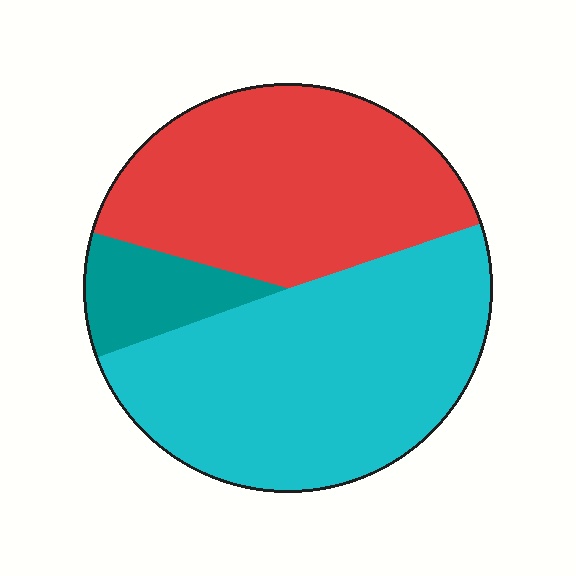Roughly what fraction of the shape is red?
Red takes up about two fifths (2/5) of the shape.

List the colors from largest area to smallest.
From largest to smallest: cyan, red, teal.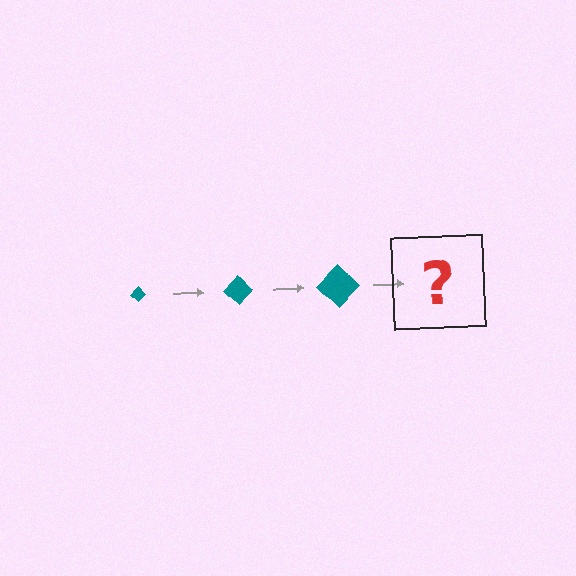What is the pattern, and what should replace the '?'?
The pattern is that the diamond gets progressively larger each step. The '?' should be a teal diamond, larger than the previous one.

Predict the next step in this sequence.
The next step is a teal diamond, larger than the previous one.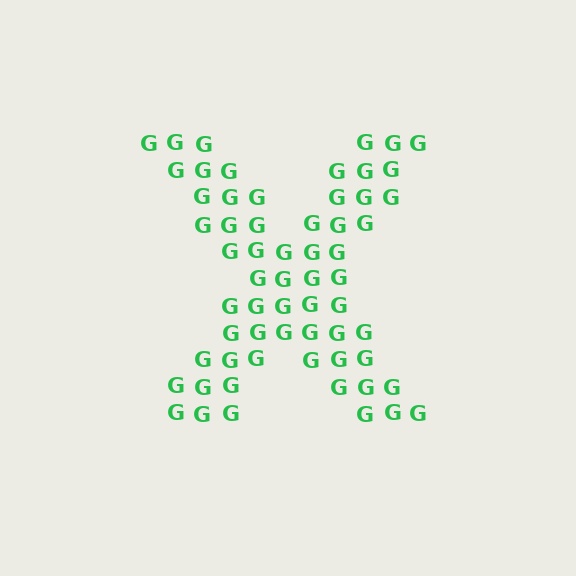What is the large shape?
The large shape is the letter X.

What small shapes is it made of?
It is made of small letter G's.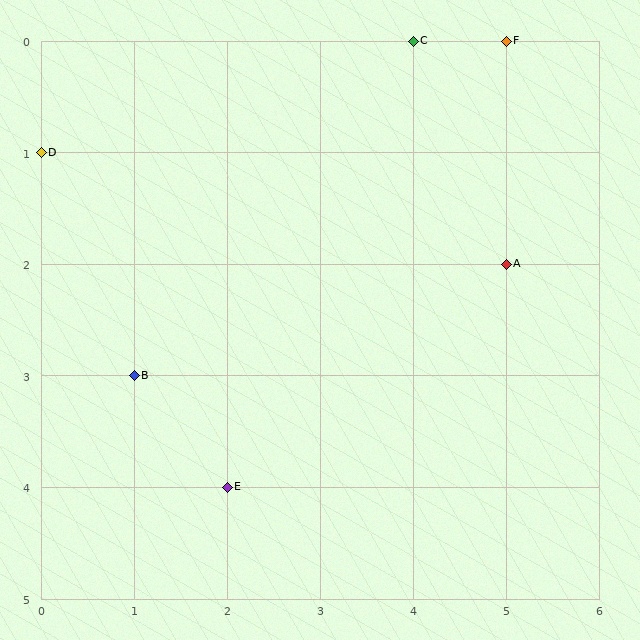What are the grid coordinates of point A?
Point A is at grid coordinates (5, 2).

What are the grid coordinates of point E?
Point E is at grid coordinates (2, 4).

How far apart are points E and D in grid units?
Points E and D are 2 columns and 3 rows apart (about 3.6 grid units diagonally).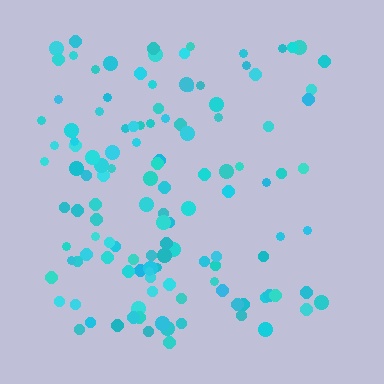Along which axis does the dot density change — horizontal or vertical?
Horizontal.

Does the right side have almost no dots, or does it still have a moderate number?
Still a moderate number, just noticeably fewer than the left.